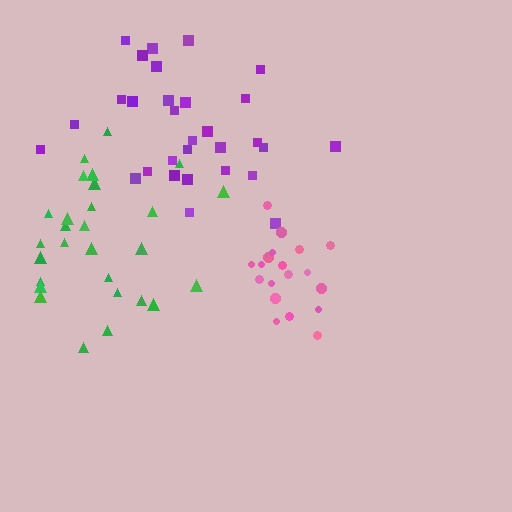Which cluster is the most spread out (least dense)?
Green.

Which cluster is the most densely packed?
Pink.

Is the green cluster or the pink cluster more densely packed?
Pink.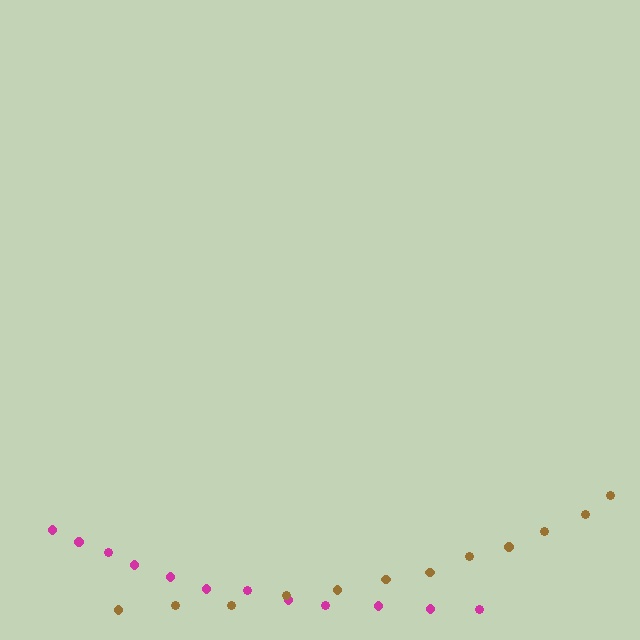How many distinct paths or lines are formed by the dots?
There are 2 distinct paths.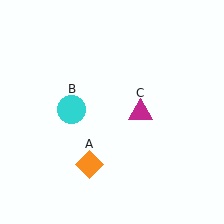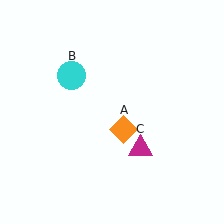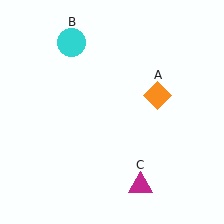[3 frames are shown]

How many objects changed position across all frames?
3 objects changed position: orange diamond (object A), cyan circle (object B), magenta triangle (object C).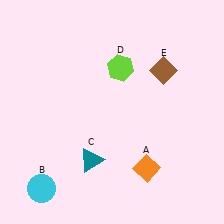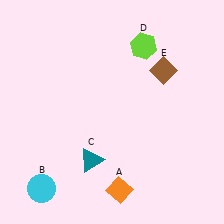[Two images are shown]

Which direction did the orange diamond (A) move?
The orange diamond (A) moved left.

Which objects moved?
The objects that moved are: the orange diamond (A), the lime hexagon (D).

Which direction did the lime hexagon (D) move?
The lime hexagon (D) moved right.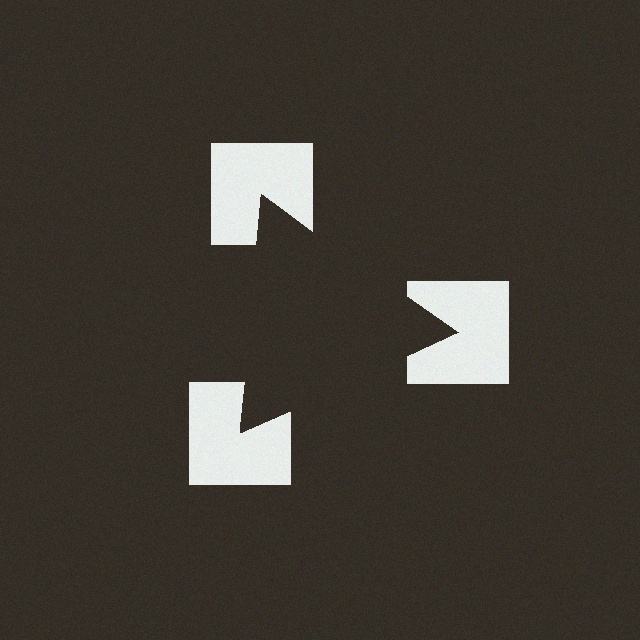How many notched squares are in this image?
There are 3 — one at each vertex of the illusory triangle.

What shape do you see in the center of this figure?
An illusory triangle — its edges are inferred from the aligned wedge cuts in the notched squares, not physically drawn.